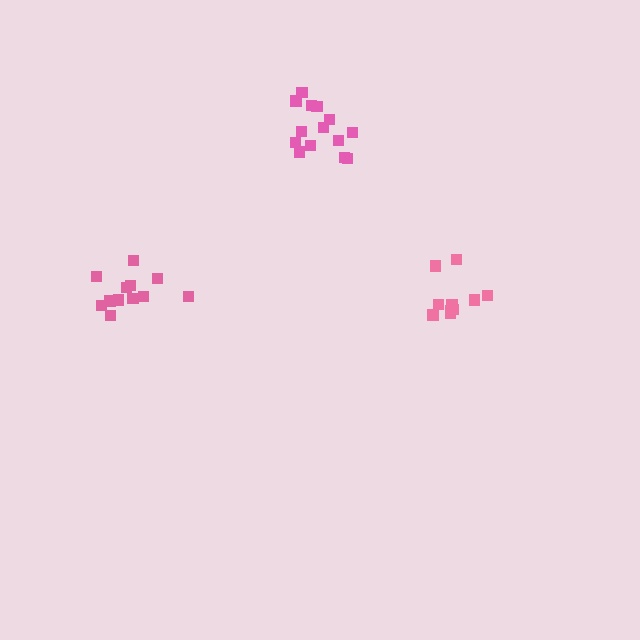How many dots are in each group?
Group 1: 10 dots, Group 2: 12 dots, Group 3: 14 dots (36 total).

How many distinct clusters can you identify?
There are 3 distinct clusters.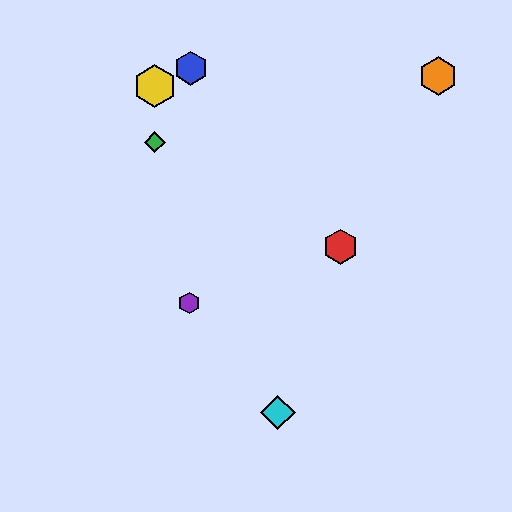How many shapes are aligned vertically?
2 shapes (the green diamond, the yellow hexagon) are aligned vertically.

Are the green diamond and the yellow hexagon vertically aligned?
Yes, both are at x≈155.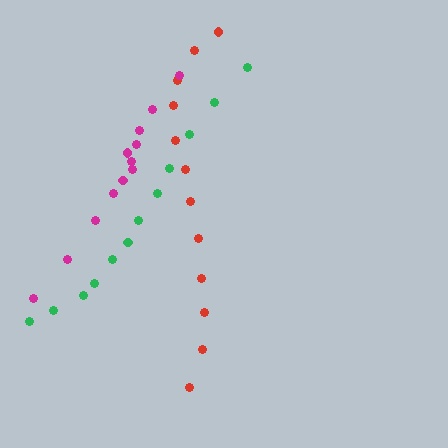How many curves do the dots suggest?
There are 3 distinct paths.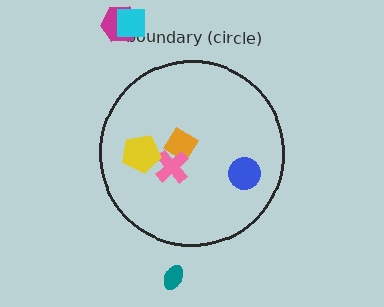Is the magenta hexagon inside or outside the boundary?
Outside.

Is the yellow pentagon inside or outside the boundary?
Inside.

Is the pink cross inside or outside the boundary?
Inside.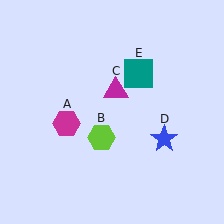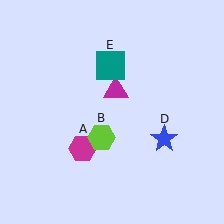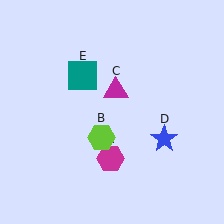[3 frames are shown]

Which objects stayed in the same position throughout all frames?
Lime hexagon (object B) and magenta triangle (object C) and blue star (object D) remained stationary.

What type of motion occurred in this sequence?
The magenta hexagon (object A), teal square (object E) rotated counterclockwise around the center of the scene.